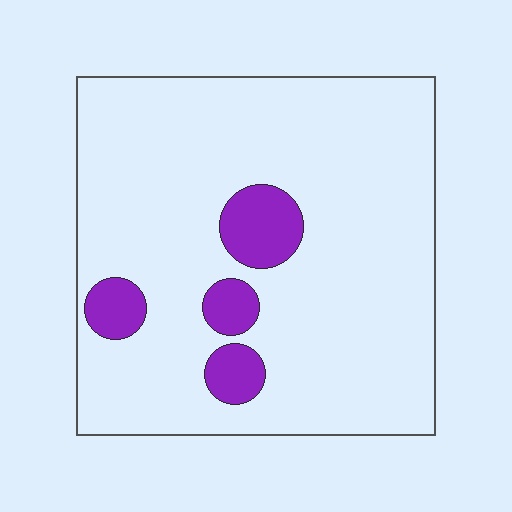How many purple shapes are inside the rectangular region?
4.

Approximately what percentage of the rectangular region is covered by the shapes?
Approximately 10%.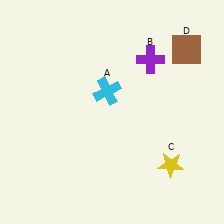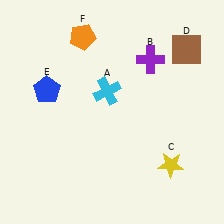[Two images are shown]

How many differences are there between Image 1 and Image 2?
There are 2 differences between the two images.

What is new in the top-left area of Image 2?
An orange pentagon (F) was added in the top-left area of Image 2.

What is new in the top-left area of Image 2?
A blue pentagon (E) was added in the top-left area of Image 2.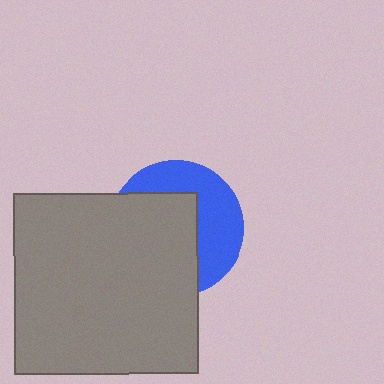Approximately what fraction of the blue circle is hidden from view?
Roughly 57% of the blue circle is hidden behind the gray rectangle.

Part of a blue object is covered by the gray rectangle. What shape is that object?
It is a circle.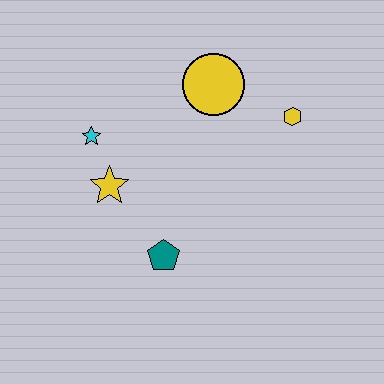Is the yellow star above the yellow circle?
No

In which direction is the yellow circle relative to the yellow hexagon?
The yellow circle is to the left of the yellow hexagon.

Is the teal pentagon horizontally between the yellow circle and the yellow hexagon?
No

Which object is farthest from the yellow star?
The yellow hexagon is farthest from the yellow star.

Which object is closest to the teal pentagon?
The yellow star is closest to the teal pentagon.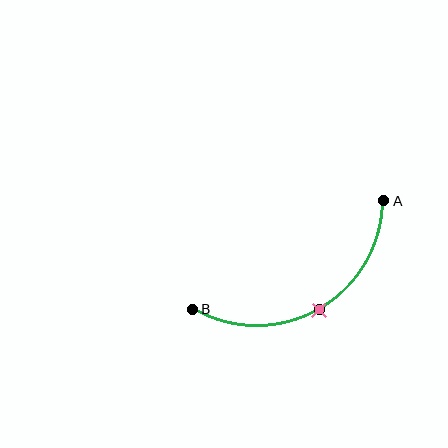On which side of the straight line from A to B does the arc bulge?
The arc bulges below the straight line connecting A and B.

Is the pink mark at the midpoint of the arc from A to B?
Yes. The pink mark lies on the arc at equal arc-length from both A and B — it is the arc midpoint.